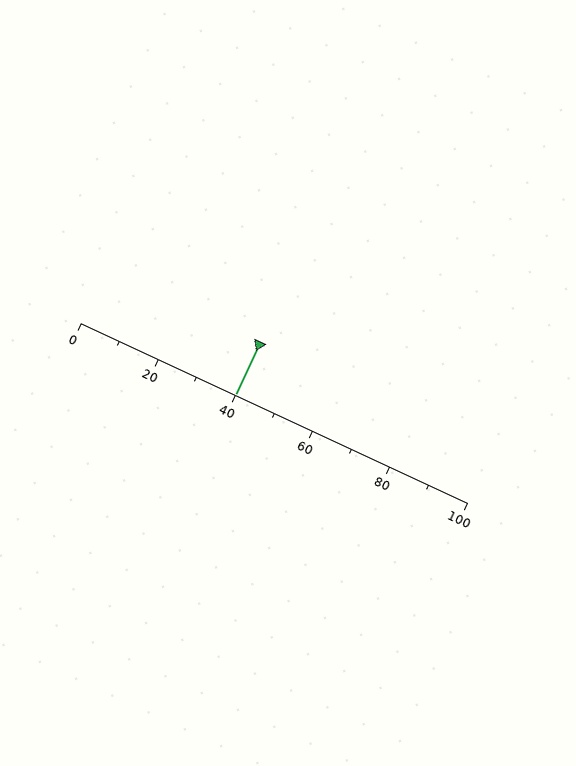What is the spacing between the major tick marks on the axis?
The major ticks are spaced 20 apart.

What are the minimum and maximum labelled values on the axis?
The axis runs from 0 to 100.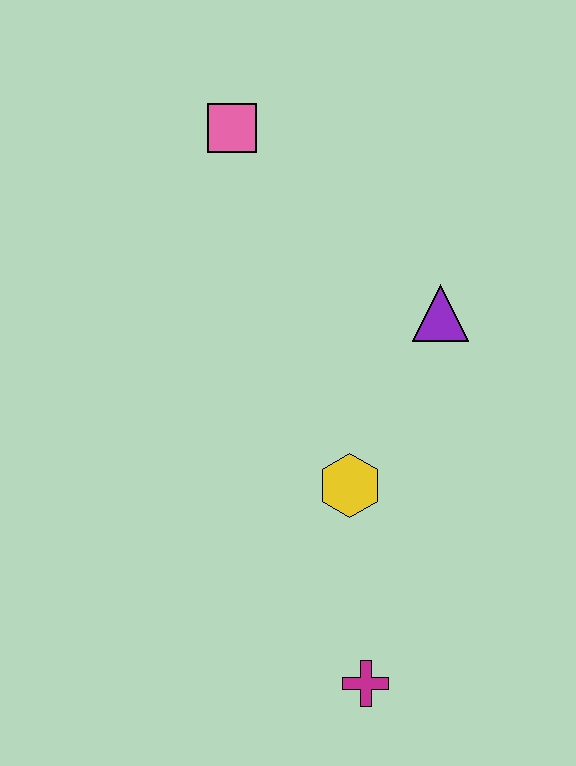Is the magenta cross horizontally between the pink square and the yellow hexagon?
No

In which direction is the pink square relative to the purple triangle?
The pink square is to the left of the purple triangle.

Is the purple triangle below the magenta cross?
No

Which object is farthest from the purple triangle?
The magenta cross is farthest from the purple triangle.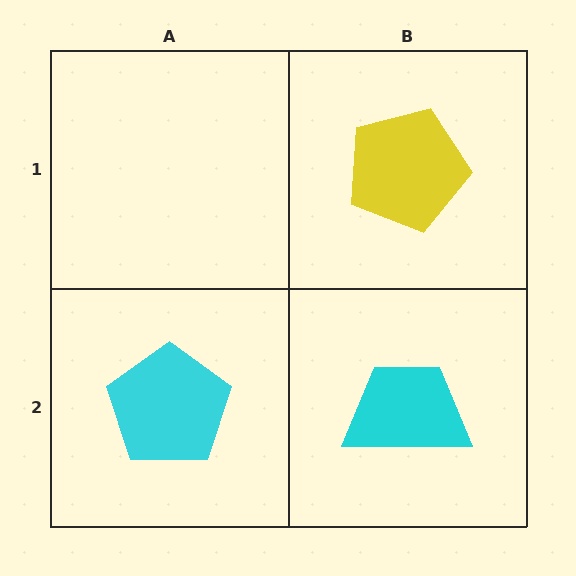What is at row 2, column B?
A cyan trapezoid.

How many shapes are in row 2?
2 shapes.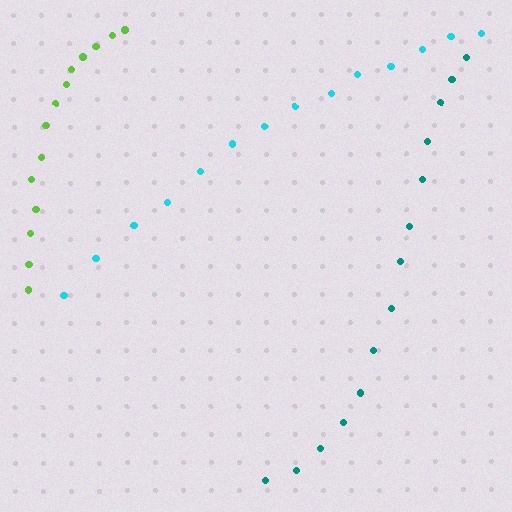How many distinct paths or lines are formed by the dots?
There are 3 distinct paths.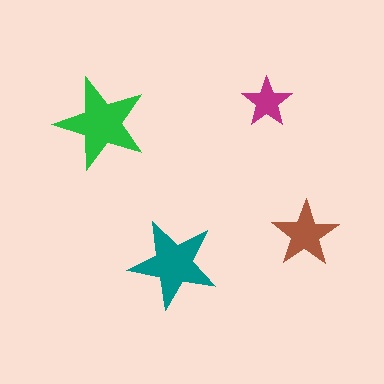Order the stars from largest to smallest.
the green one, the teal one, the brown one, the magenta one.